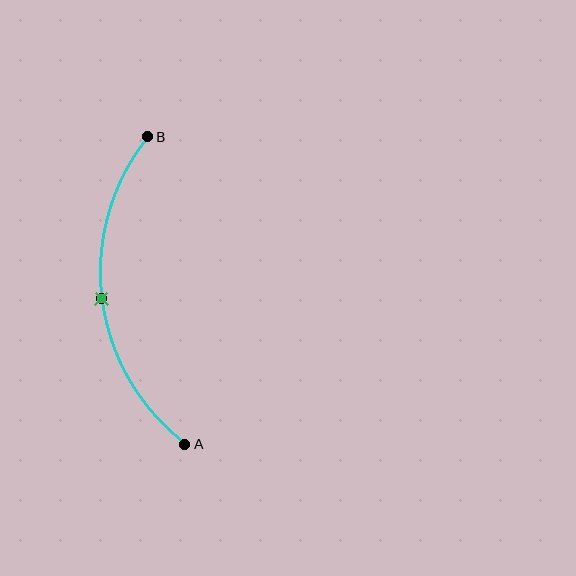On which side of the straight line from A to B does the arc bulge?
The arc bulges to the left of the straight line connecting A and B.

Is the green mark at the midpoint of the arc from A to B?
Yes. The green mark lies on the arc at equal arc-length from both A and B — it is the arc midpoint.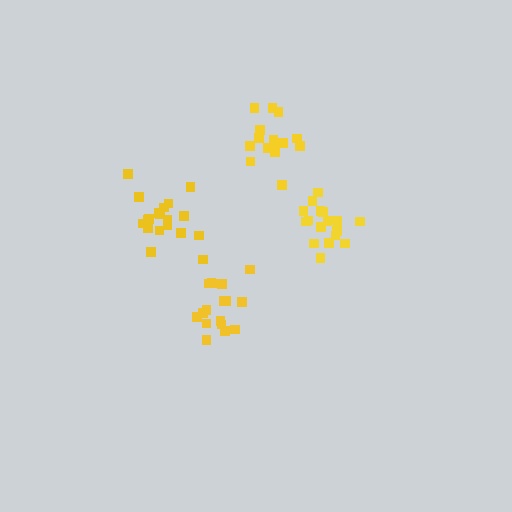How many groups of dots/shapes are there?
There are 4 groups.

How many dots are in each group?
Group 1: 19 dots, Group 2: 17 dots, Group 3: 15 dots, Group 4: 18 dots (69 total).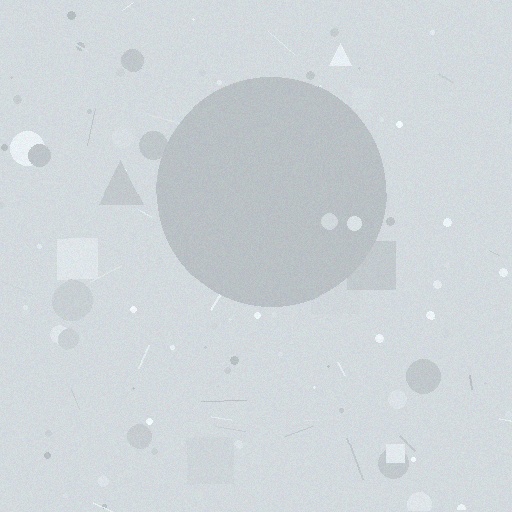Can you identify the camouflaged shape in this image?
The camouflaged shape is a circle.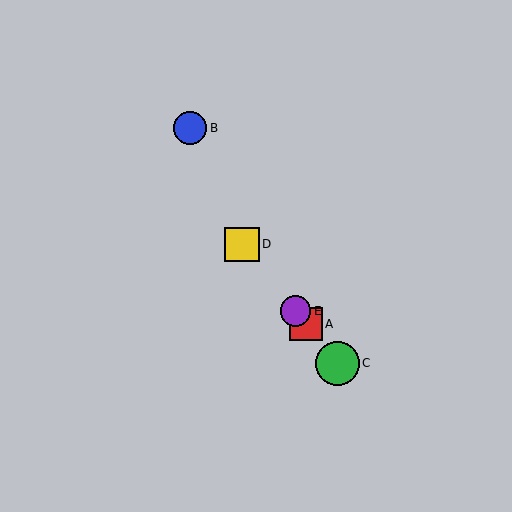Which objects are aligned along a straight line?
Objects A, C, D, E are aligned along a straight line.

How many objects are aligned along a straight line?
4 objects (A, C, D, E) are aligned along a straight line.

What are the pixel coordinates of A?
Object A is at (306, 324).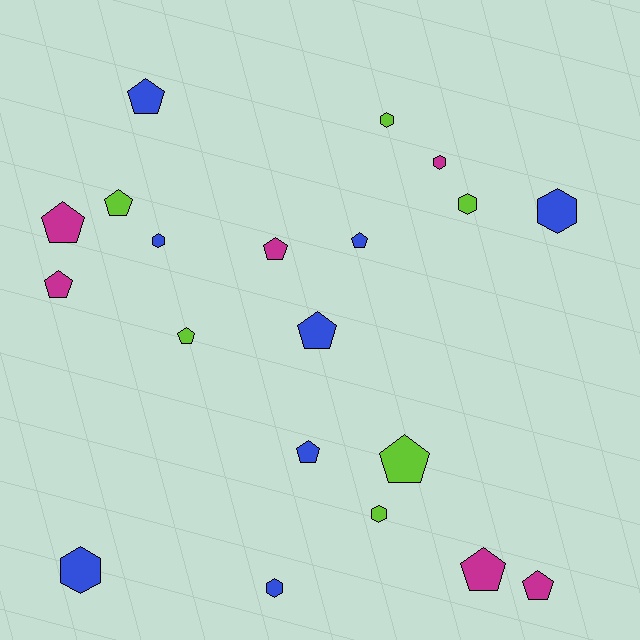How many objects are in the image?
There are 20 objects.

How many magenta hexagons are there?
There is 1 magenta hexagon.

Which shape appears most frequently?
Pentagon, with 12 objects.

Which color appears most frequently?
Blue, with 8 objects.